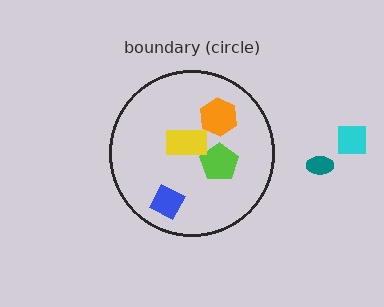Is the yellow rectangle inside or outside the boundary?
Inside.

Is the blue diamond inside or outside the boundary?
Inside.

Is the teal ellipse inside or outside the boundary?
Outside.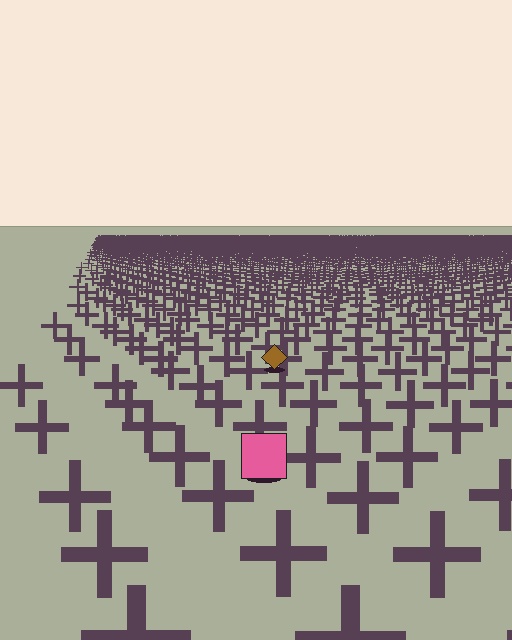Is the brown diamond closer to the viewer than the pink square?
No. The pink square is closer — you can tell from the texture gradient: the ground texture is coarser near it.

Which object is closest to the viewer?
The pink square is closest. The texture marks near it are larger and more spread out.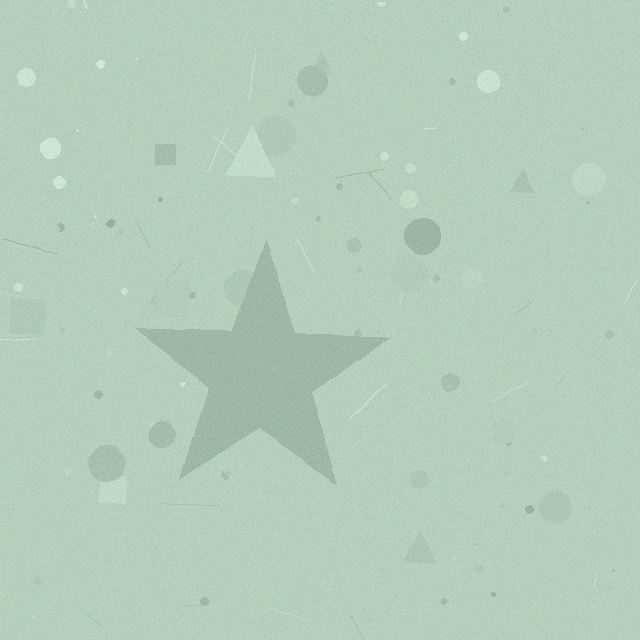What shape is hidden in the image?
A star is hidden in the image.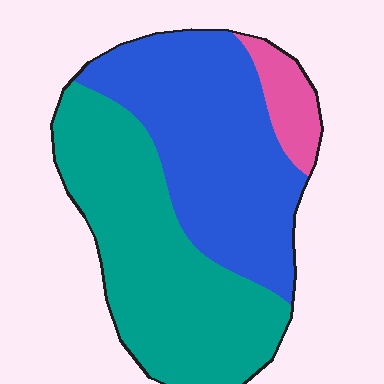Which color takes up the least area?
Pink, at roughly 10%.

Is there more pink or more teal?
Teal.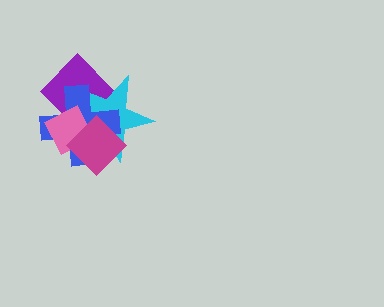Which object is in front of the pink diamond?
The magenta diamond is in front of the pink diamond.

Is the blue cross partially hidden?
Yes, it is partially covered by another shape.